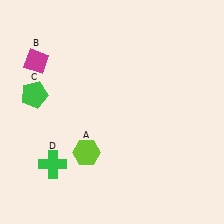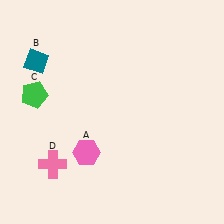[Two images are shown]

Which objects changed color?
A changed from lime to pink. B changed from magenta to teal. D changed from green to pink.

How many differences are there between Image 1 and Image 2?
There are 3 differences between the two images.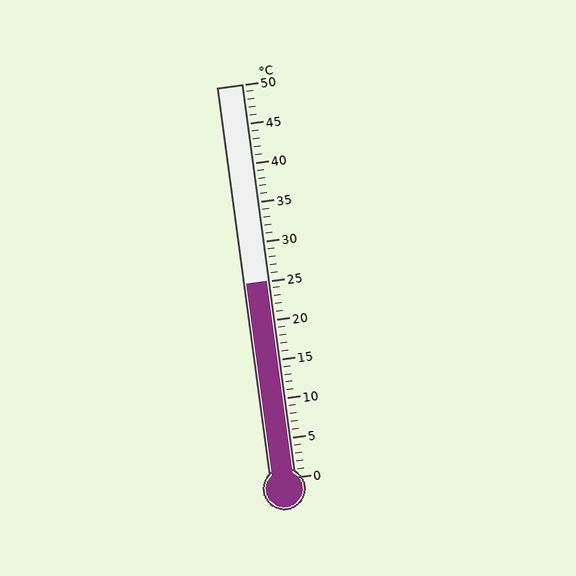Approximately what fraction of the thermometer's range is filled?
The thermometer is filled to approximately 50% of its range.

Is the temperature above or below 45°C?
The temperature is below 45°C.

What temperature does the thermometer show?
The thermometer shows approximately 25°C.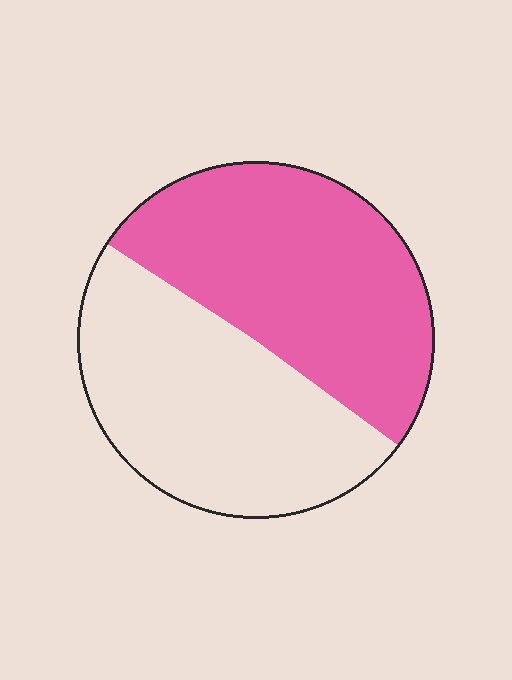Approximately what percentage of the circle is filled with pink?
Approximately 50%.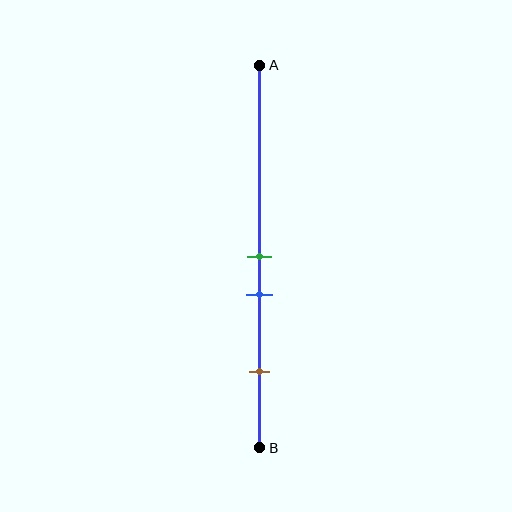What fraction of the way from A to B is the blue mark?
The blue mark is approximately 60% (0.6) of the way from A to B.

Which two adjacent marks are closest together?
The green and blue marks are the closest adjacent pair.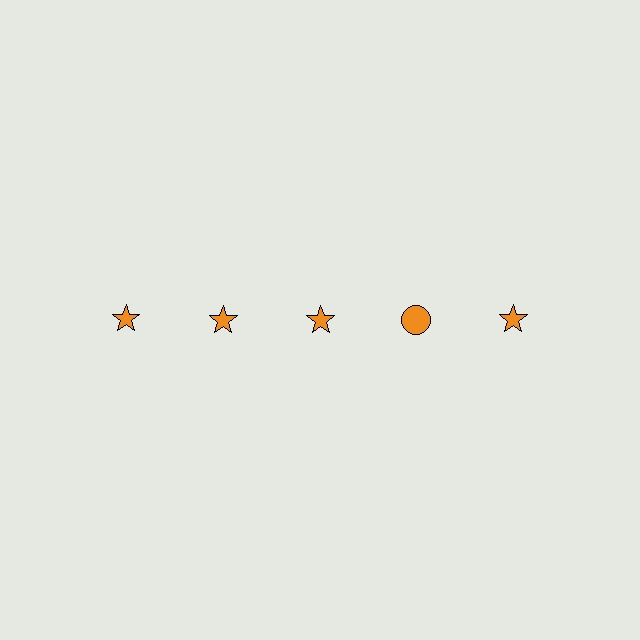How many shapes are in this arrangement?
There are 5 shapes arranged in a grid pattern.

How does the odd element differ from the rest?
It has a different shape: circle instead of star.